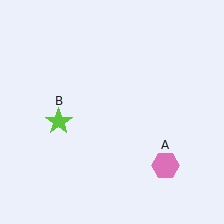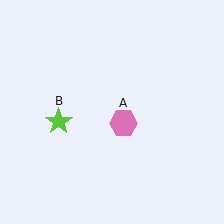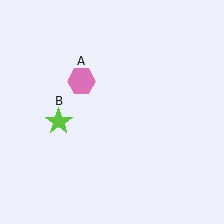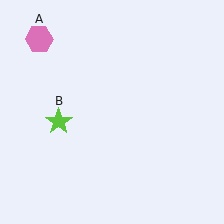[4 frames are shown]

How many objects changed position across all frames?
1 object changed position: pink hexagon (object A).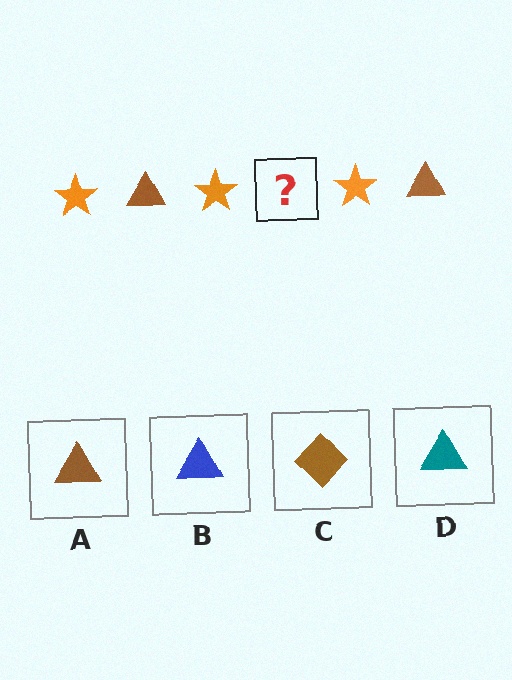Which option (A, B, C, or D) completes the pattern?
A.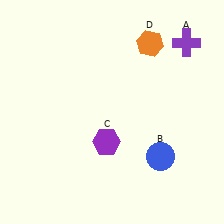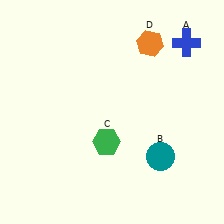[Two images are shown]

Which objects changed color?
A changed from purple to blue. B changed from blue to teal. C changed from purple to green.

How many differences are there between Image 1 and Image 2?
There are 3 differences between the two images.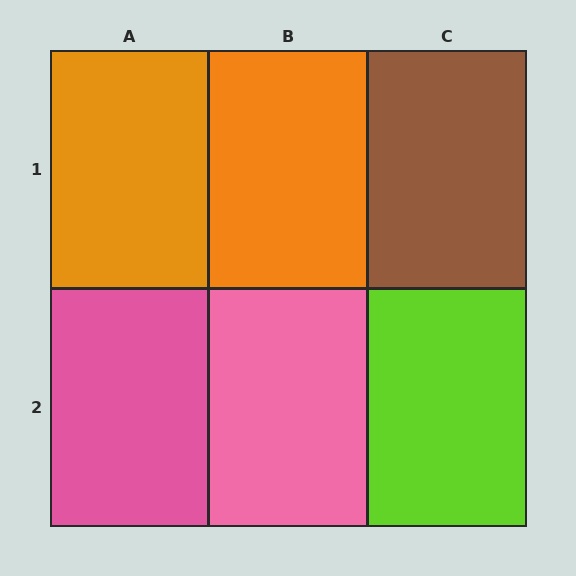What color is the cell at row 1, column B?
Orange.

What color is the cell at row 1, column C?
Brown.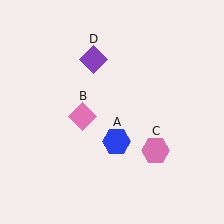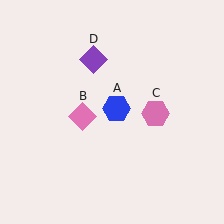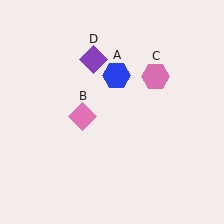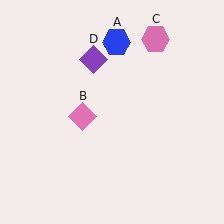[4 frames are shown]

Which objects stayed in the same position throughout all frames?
Pink diamond (object B) and purple diamond (object D) remained stationary.